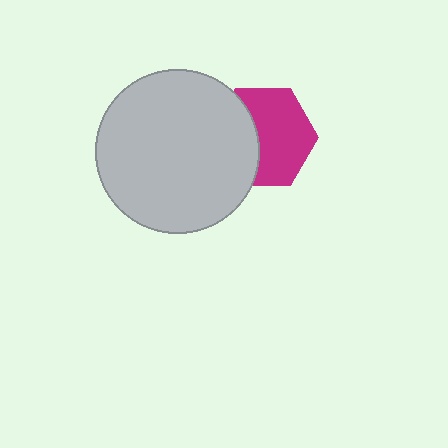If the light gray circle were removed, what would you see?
You would see the complete magenta hexagon.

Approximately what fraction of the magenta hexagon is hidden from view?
Roughly 38% of the magenta hexagon is hidden behind the light gray circle.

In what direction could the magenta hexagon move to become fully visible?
The magenta hexagon could move right. That would shift it out from behind the light gray circle entirely.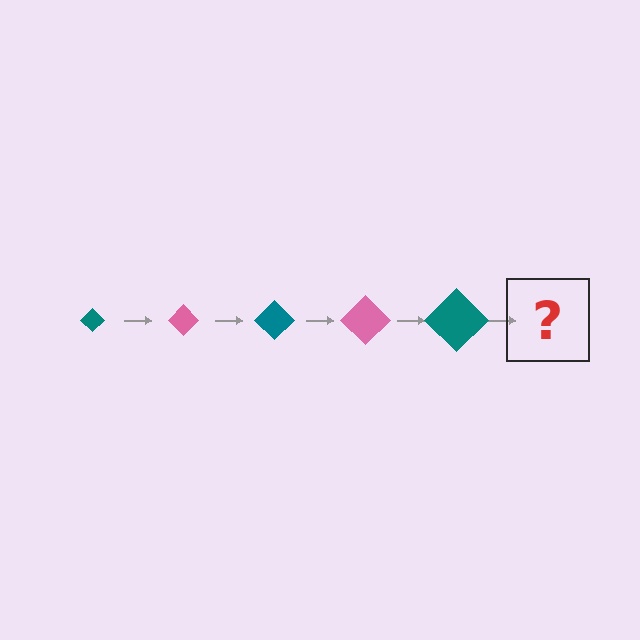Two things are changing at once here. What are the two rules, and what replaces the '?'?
The two rules are that the diamond grows larger each step and the color cycles through teal and pink. The '?' should be a pink diamond, larger than the previous one.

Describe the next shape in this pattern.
It should be a pink diamond, larger than the previous one.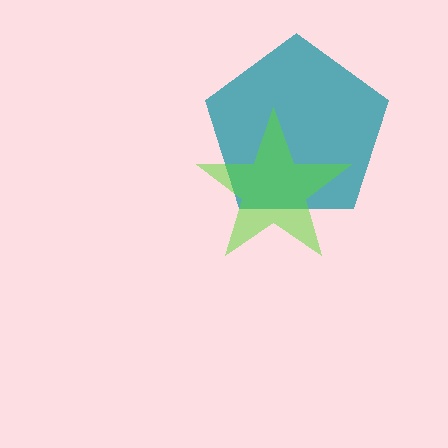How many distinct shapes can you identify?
There are 2 distinct shapes: a teal pentagon, a lime star.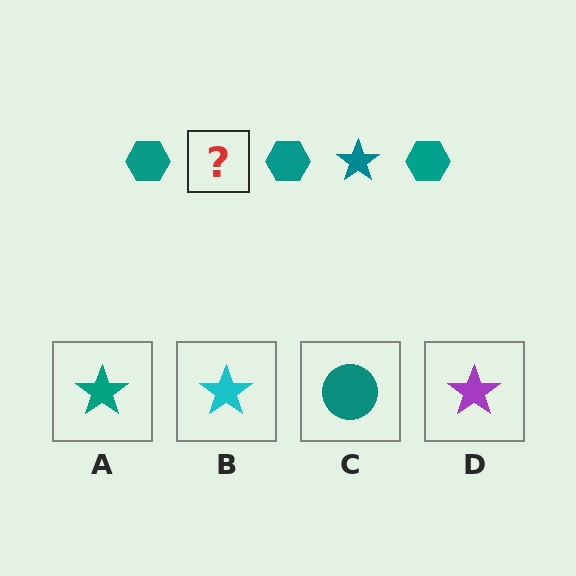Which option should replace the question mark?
Option A.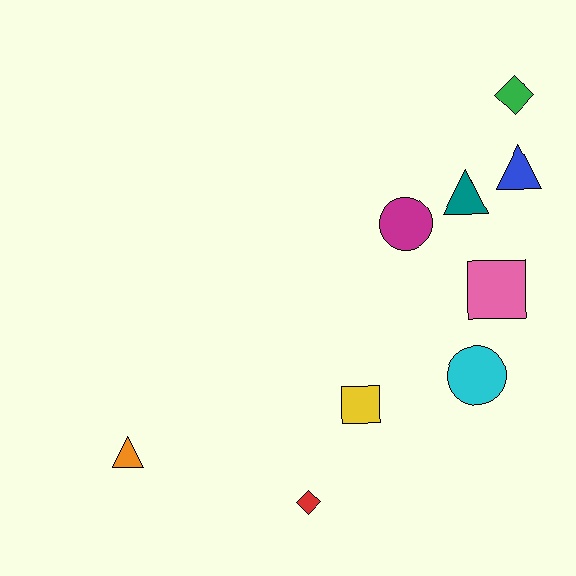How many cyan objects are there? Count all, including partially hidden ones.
There is 1 cyan object.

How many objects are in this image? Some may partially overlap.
There are 9 objects.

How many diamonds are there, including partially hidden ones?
There are 2 diamonds.